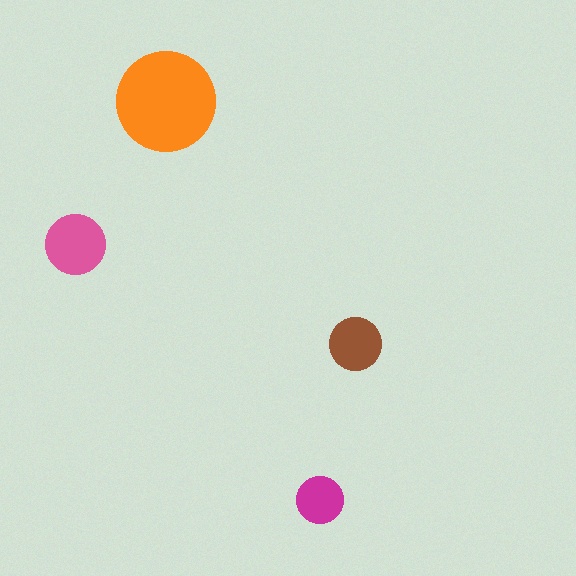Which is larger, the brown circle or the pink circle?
The pink one.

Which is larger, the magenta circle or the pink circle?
The pink one.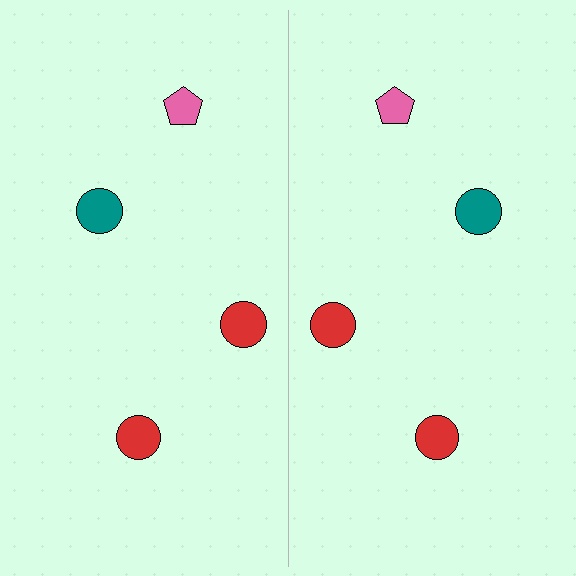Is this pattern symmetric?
Yes, this pattern has bilateral (reflection) symmetry.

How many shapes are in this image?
There are 8 shapes in this image.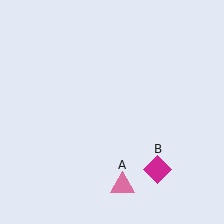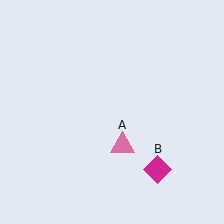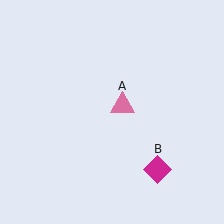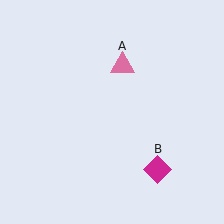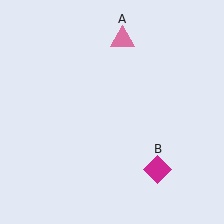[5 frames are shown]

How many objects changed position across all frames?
1 object changed position: pink triangle (object A).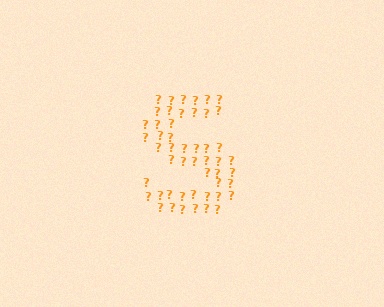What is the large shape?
The large shape is the letter S.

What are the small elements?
The small elements are question marks.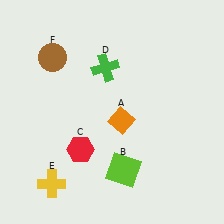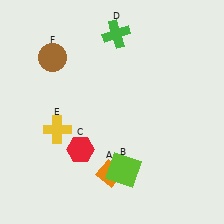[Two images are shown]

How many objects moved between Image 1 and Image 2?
3 objects moved between the two images.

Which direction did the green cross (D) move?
The green cross (D) moved up.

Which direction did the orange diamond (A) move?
The orange diamond (A) moved down.